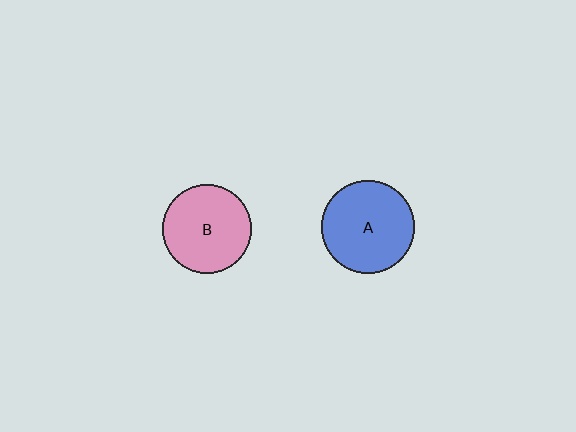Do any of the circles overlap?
No, none of the circles overlap.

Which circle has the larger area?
Circle A (blue).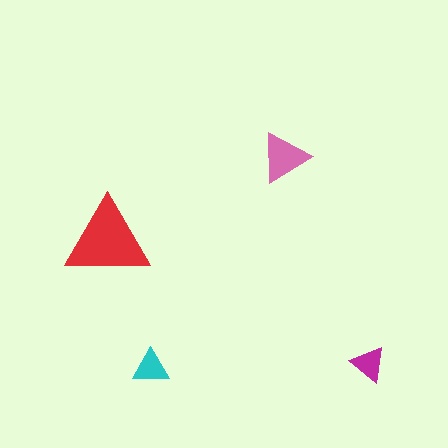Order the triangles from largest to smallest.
the red one, the pink one, the cyan one, the magenta one.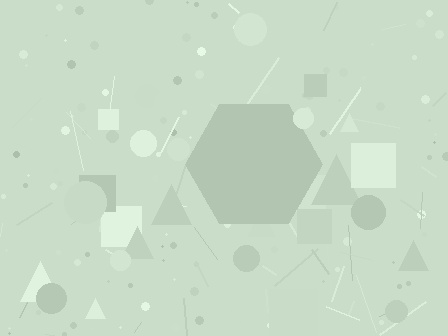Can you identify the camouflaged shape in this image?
The camouflaged shape is a hexagon.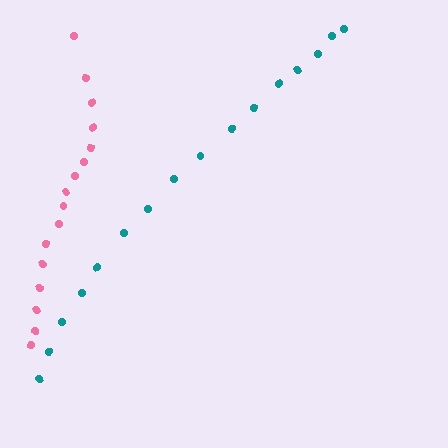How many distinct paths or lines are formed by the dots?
There are 2 distinct paths.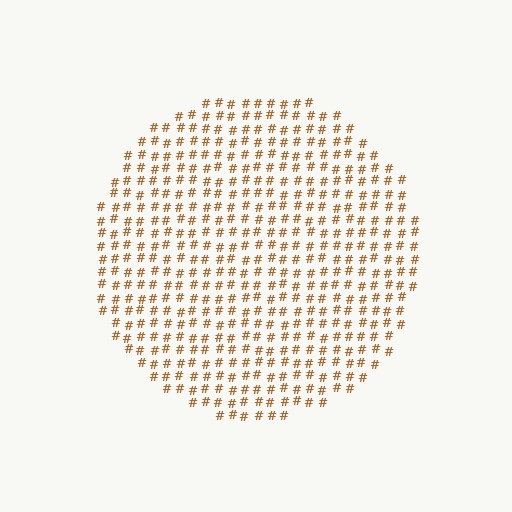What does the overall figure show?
The overall figure shows a circle.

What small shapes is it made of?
It is made of small hash symbols.